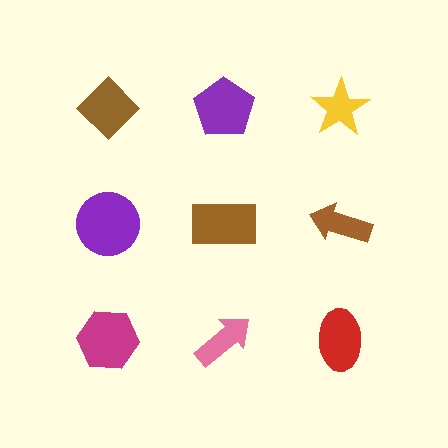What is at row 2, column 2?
A brown rectangle.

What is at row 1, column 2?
A purple pentagon.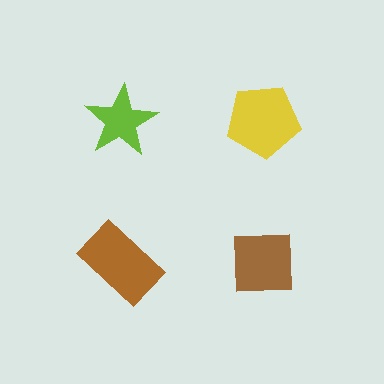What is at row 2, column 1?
A brown rectangle.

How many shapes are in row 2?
2 shapes.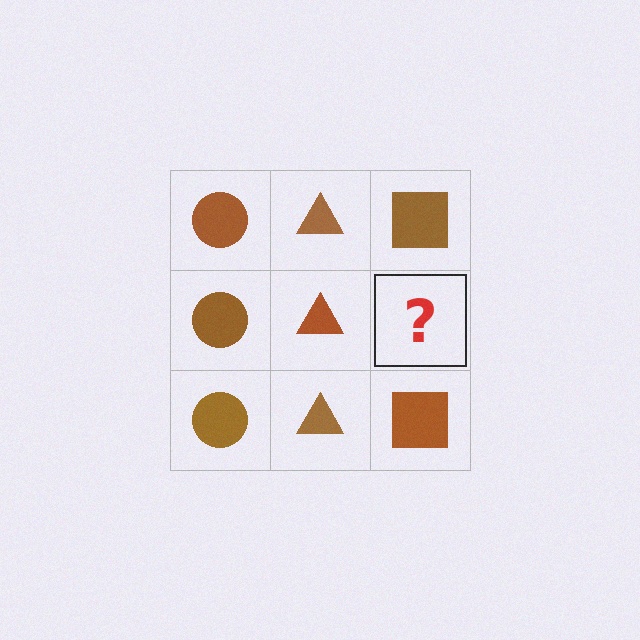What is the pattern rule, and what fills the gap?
The rule is that each column has a consistent shape. The gap should be filled with a brown square.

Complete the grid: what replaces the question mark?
The question mark should be replaced with a brown square.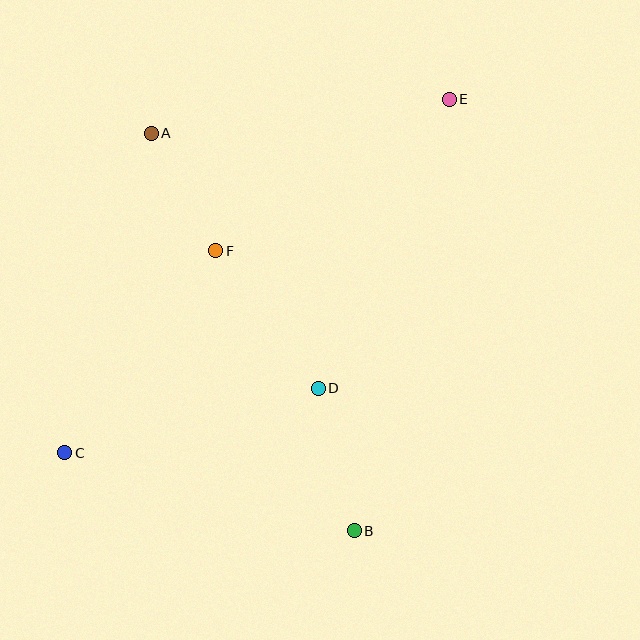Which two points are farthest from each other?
Points C and E are farthest from each other.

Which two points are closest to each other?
Points A and F are closest to each other.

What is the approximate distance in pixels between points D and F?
The distance between D and F is approximately 172 pixels.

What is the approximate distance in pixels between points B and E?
The distance between B and E is approximately 442 pixels.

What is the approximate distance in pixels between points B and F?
The distance between B and F is approximately 312 pixels.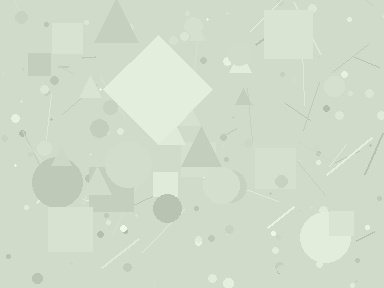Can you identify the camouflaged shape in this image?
The camouflaged shape is a diamond.